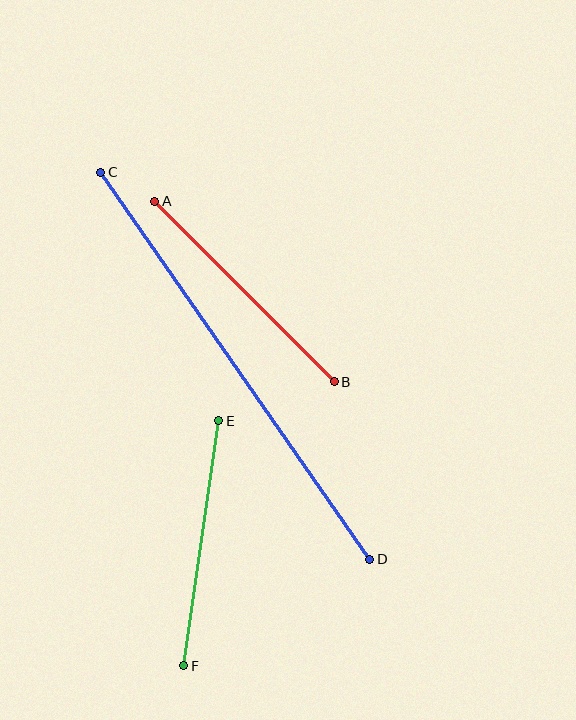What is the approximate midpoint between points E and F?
The midpoint is at approximately (201, 543) pixels.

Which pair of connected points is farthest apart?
Points C and D are farthest apart.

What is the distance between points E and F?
The distance is approximately 248 pixels.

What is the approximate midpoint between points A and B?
The midpoint is at approximately (245, 292) pixels.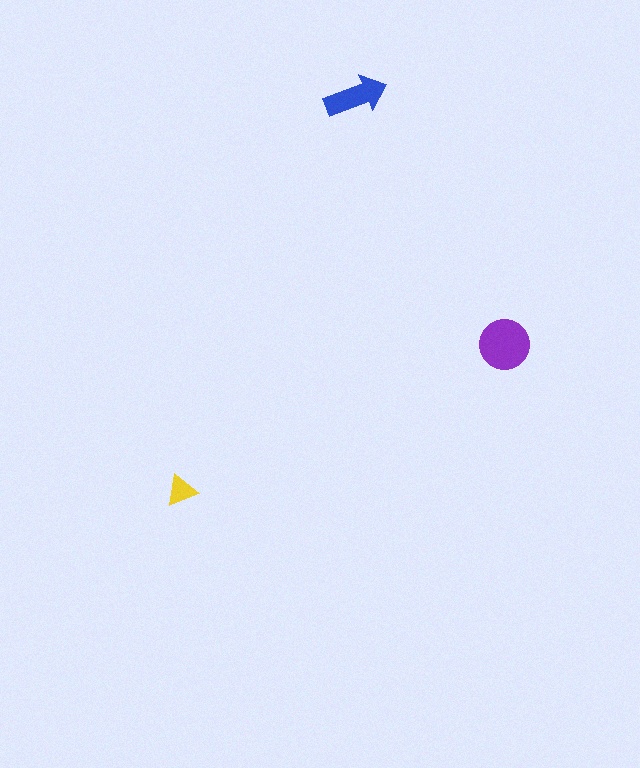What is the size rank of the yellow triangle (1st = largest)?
3rd.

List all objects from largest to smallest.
The purple circle, the blue arrow, the yellow triangle.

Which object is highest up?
The blue arrow is topmost.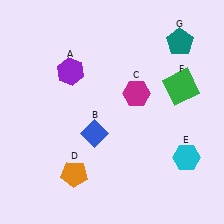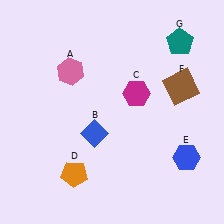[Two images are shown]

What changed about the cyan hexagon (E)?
In Image 1, E is cyan. In Image 2, it changed to blue.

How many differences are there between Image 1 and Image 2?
There are 3 differences between the two images.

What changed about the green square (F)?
In Image 1, F is green. In Image 2, it changed to brown.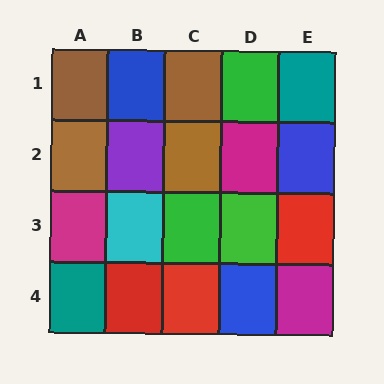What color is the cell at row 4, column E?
Magenta.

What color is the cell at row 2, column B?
Purple.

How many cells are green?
3 cells are green.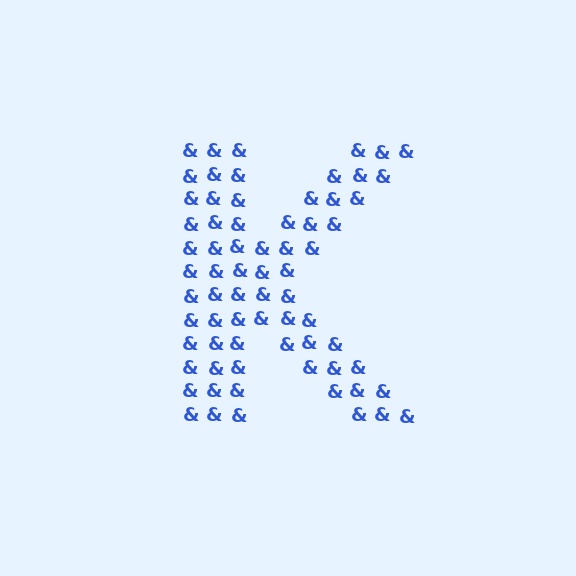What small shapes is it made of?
It is made of small ampersands.